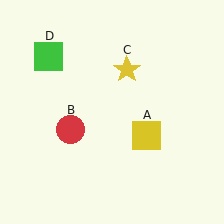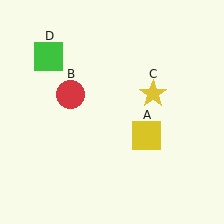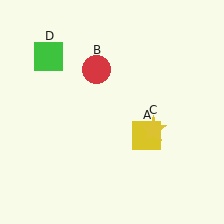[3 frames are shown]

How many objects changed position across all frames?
2 objects changed position: red circle (object B), yellow star (object C).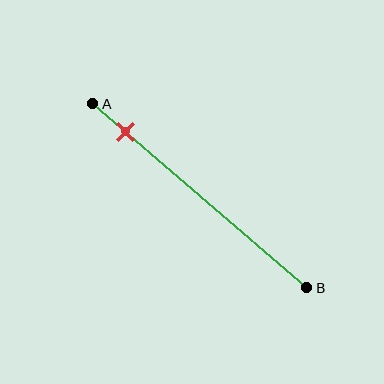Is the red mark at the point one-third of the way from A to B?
No, the mark is at about 15% from A, not at the 33% one-third point.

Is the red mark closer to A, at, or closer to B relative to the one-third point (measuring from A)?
The red mark is closer to point A than the one-third point of segment AB.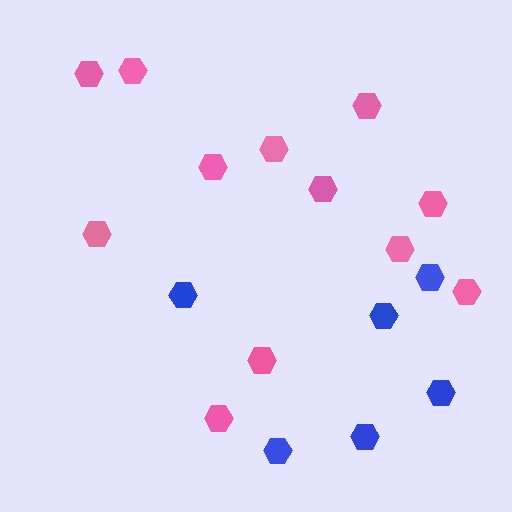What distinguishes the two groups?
There are 2 groups: one group of pink hexagons (12) and one group of blue hexagons (6).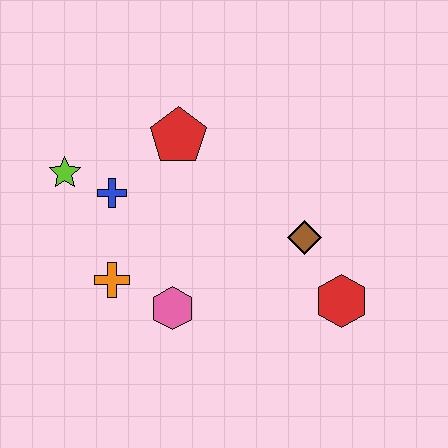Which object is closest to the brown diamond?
The red hexagon is closest to the brown diamond.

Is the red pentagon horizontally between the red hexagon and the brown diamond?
No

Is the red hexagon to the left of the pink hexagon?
No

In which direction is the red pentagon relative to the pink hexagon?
The red pentagon is above the pink hexagon.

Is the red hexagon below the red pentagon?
Yes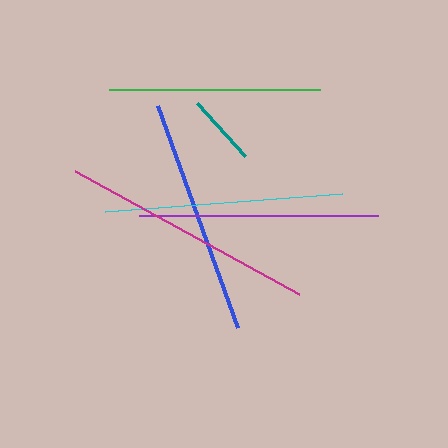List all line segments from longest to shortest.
From longest to shortest: magenta, purple, cyan, blue, green, teal.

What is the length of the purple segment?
The purple segment is approximately 240 pixels long.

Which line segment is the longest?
The magenta line is the longest at approximately 256 pixels.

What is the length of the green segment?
The green segment is approximately 211 pixels long.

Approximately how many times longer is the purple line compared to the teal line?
The purple line is approximately 3.3 times the length of the teal line.